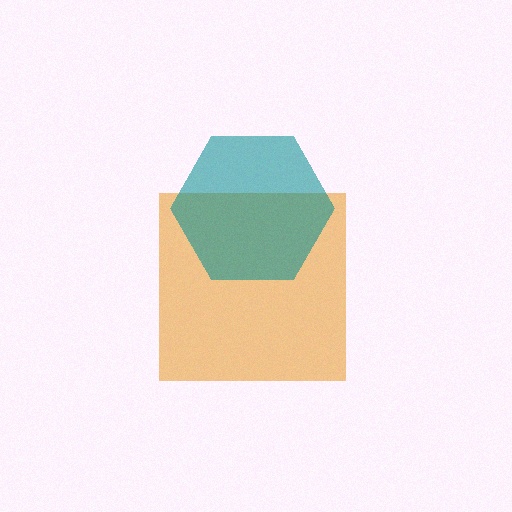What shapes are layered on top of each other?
The layered shapes are: an orange square, a teal hexagon.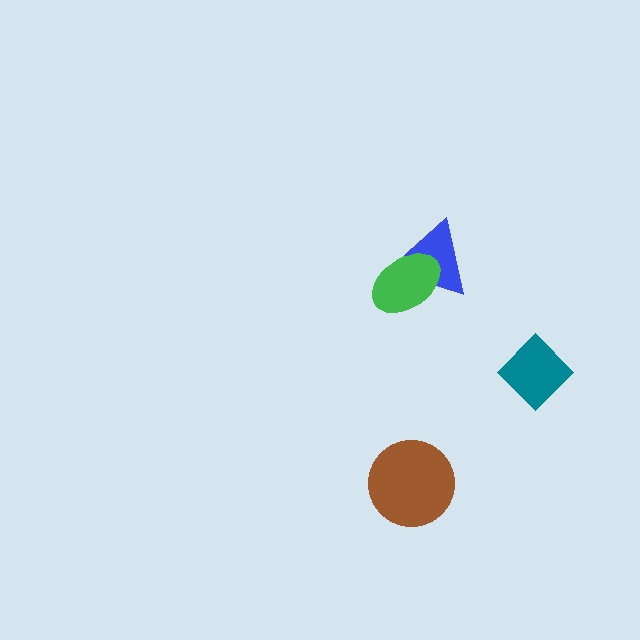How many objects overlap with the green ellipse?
1 object overlaps with the green ellipse.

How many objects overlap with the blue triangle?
1 object overlaps with the blue triangle.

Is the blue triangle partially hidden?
Yes, it is partially covered by another shape.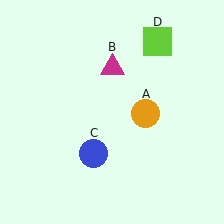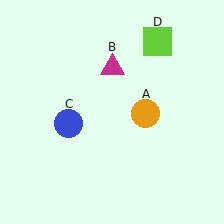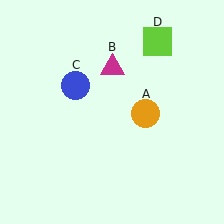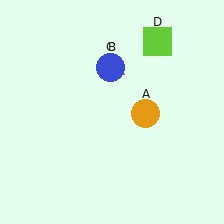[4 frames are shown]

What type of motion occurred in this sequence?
The blue circle (object C) rotated clockwise around the center of the scene.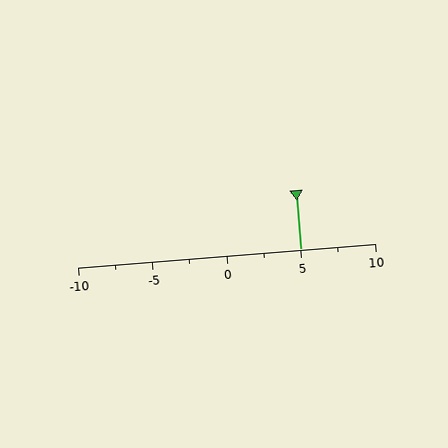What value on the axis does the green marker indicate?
The marker indicates approximately 5.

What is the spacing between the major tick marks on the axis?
The major ticks are spaced 5 apart.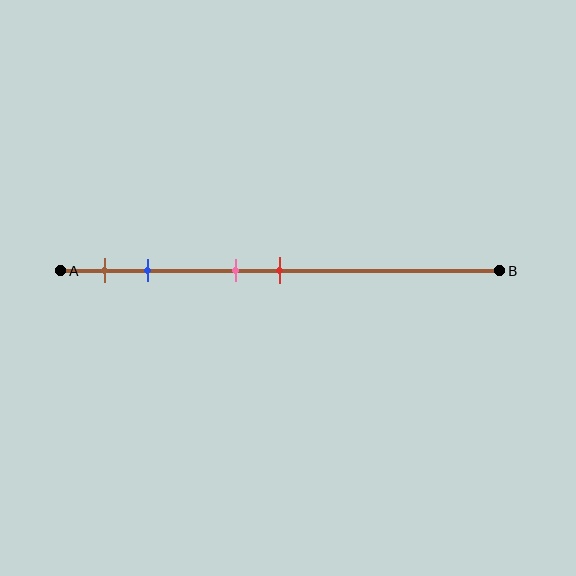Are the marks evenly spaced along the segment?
No, the marks are not evenly spaced.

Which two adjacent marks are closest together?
The pink and red marks are the closest adjacent pair.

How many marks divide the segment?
There are 4 marks dividing the segment.